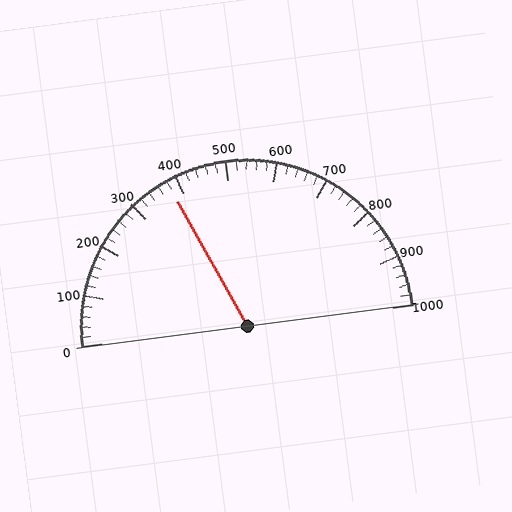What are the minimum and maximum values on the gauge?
The gauge ranges from 0 to 1000.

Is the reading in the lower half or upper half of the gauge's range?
The reading is in the lower half of the range (0 to 1000).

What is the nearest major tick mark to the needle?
The nearest major tick mark is 400.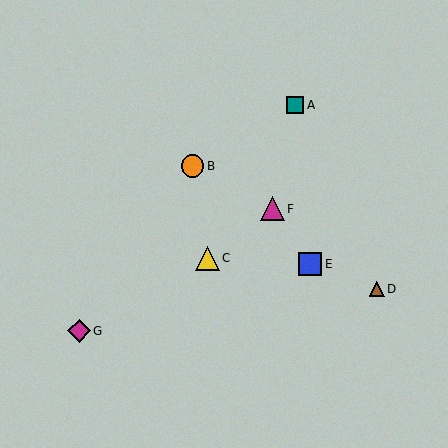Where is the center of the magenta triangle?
The center of the magenta triangle is at (272, 209).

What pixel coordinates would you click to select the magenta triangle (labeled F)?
Click at (272, 209) to select the magenta triangle F.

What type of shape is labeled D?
Shape D is a brown triangle.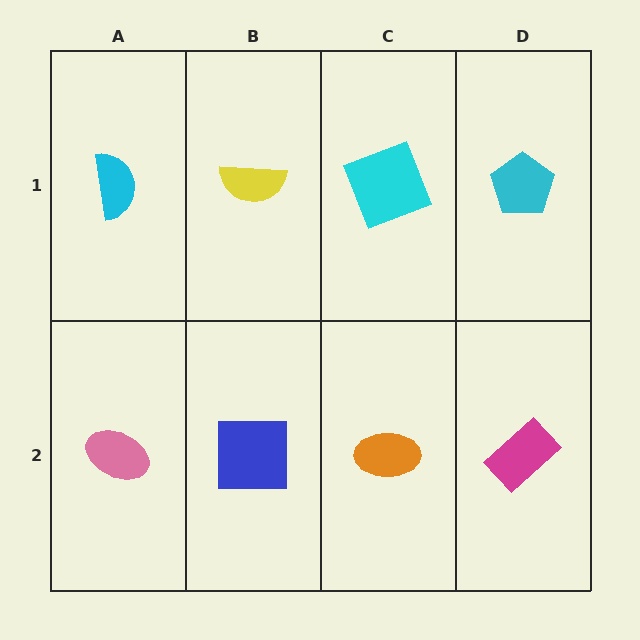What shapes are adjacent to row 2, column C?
A cyan square (row 1, column C), a blue square (row 2, column B), a magenta rectangle (row 2, column D).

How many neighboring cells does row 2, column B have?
3.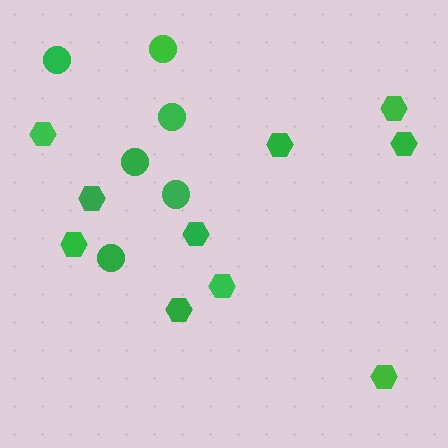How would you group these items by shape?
There are 2 groups: one group of circles (6) and one group of hexagons (10).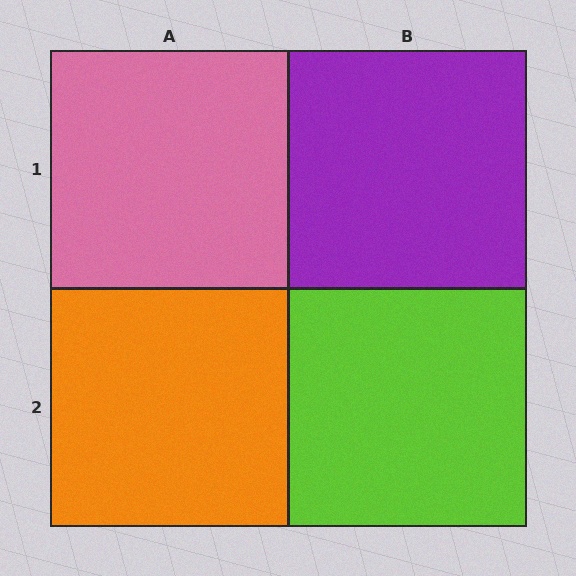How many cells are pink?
1 cell is pink.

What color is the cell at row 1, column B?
Purple.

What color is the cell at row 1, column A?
Pink.